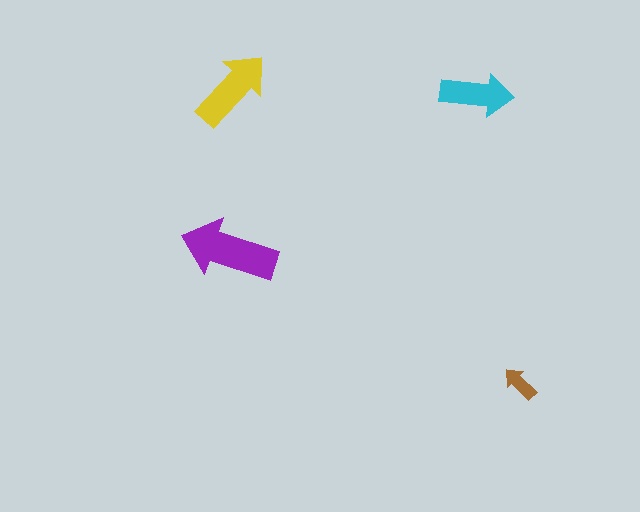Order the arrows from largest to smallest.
the purple one, the yellow one, the cyan one, the brown one.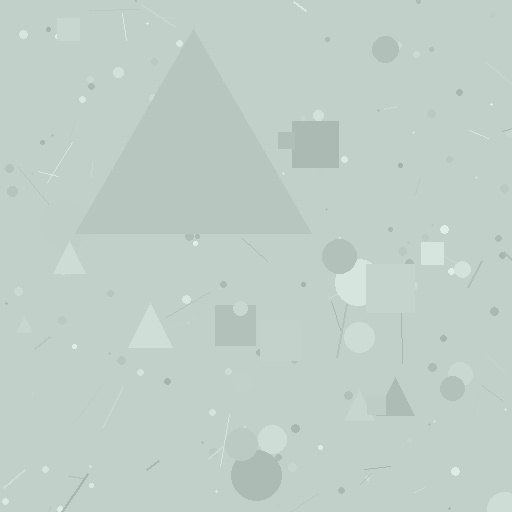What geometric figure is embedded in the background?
A triangle is embedded in the background.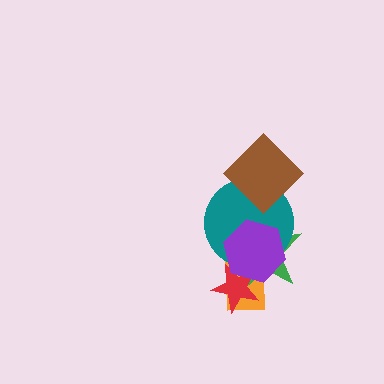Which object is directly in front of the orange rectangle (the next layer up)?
The green star is directly in front of the orange rectangle.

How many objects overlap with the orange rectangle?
4 objects overlap with the orange rectangle.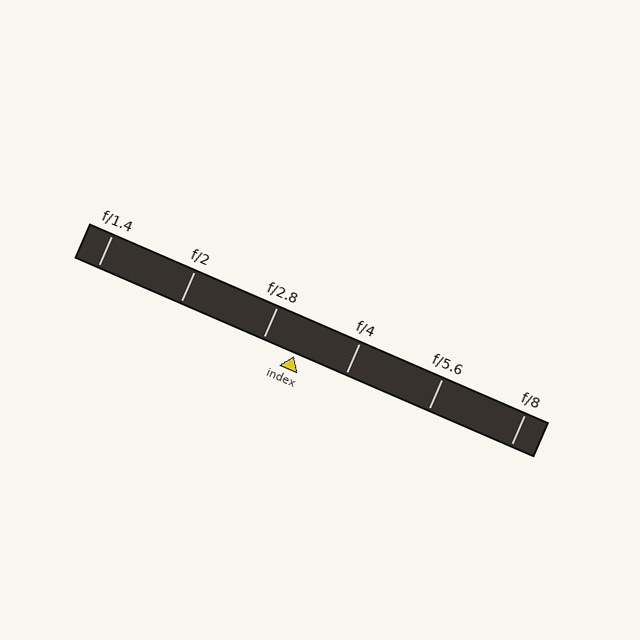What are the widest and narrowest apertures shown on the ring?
The widest aperture shown is f/1.4 and the narrowest is f/8.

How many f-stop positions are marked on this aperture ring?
There are 6 f-stop positions marked.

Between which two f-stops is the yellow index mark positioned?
The index mark is between f/2.8 and f/4.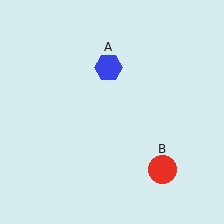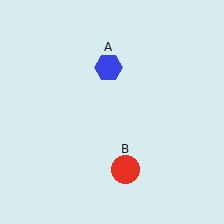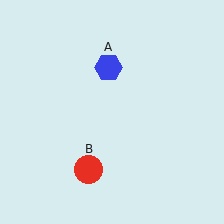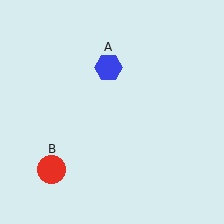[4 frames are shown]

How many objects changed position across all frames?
1 object changed position: red circle (object B).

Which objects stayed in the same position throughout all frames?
Blue hexagon (object A) remained stationary.